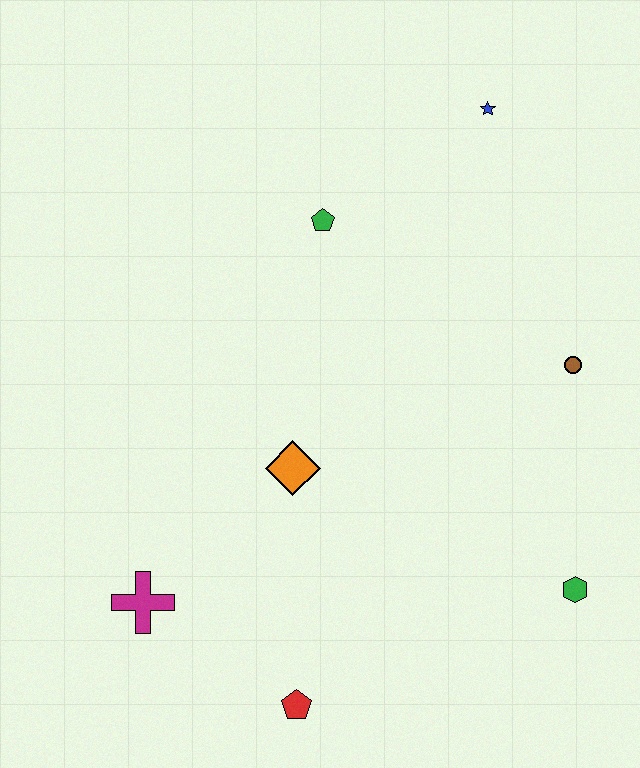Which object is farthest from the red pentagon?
The blue star is farthest from the red pentagon.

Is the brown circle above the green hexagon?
Yes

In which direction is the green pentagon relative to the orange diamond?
The green pentagon is above the orange diamond.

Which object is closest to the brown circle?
The green hexagon is closest to the brown circle.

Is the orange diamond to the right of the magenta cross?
Yes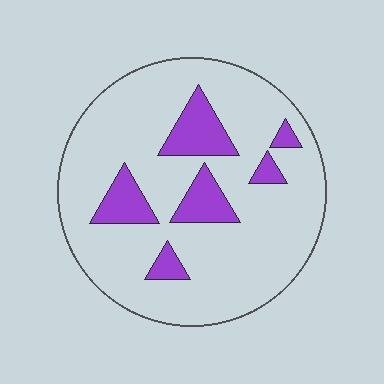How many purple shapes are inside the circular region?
6.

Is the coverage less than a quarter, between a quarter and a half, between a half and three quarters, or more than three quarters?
Less than a quarter.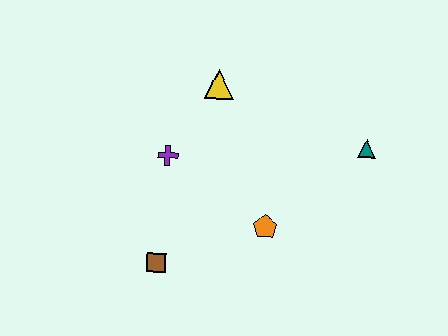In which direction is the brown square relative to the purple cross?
The brown square is below the purple cross.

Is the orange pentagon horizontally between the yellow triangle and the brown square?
No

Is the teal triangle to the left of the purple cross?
No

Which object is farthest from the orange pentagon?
The yellow triangle is farthest from the orange pentagon.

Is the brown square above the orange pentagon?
No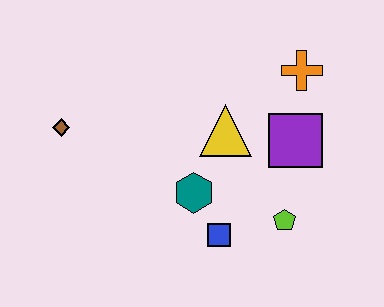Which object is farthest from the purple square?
The brown diamond is farthest from the purple square.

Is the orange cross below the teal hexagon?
No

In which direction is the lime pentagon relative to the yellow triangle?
The lime pentagon is below the yellow triangle.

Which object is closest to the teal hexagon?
The blue square is closest to the teal hexagon.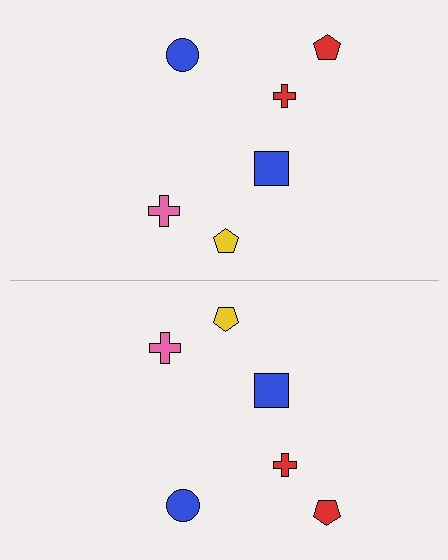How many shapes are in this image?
There are 12 shapes in this image.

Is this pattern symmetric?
Yes, this pattern has bilateral (reflection) symmetry.